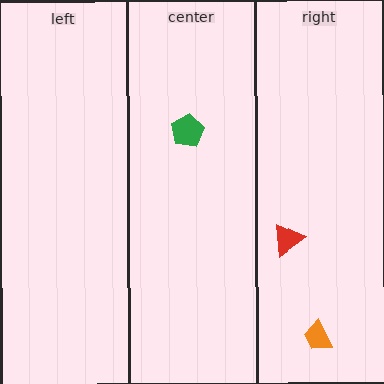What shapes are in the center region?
The green pentagon.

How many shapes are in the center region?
1.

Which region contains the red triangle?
The right region.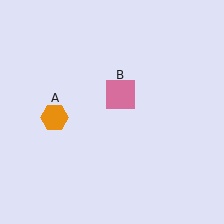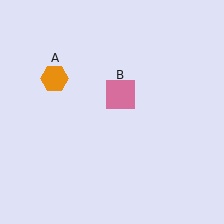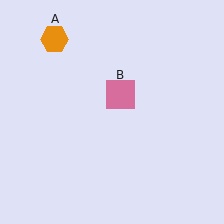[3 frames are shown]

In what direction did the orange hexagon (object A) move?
The orange hexagon (object A) moved up.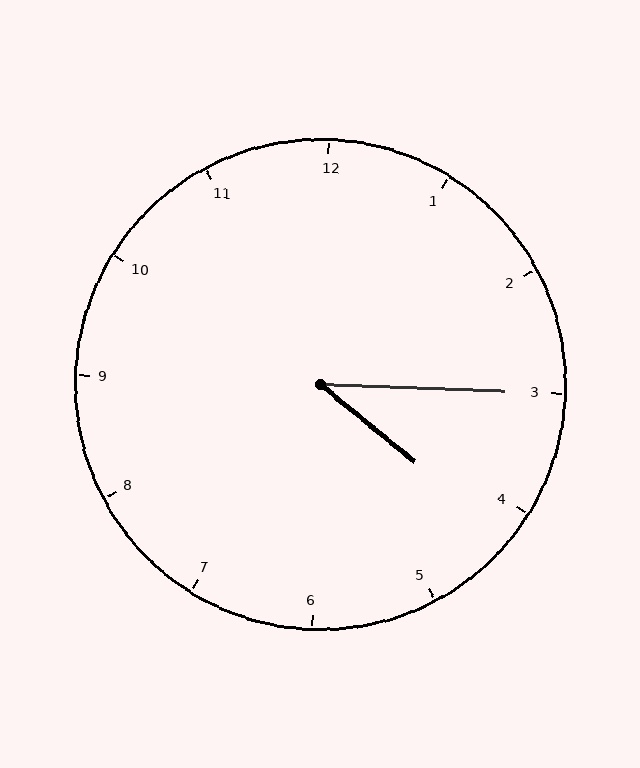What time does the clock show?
4:15.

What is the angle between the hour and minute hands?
Approximately 38 degrees.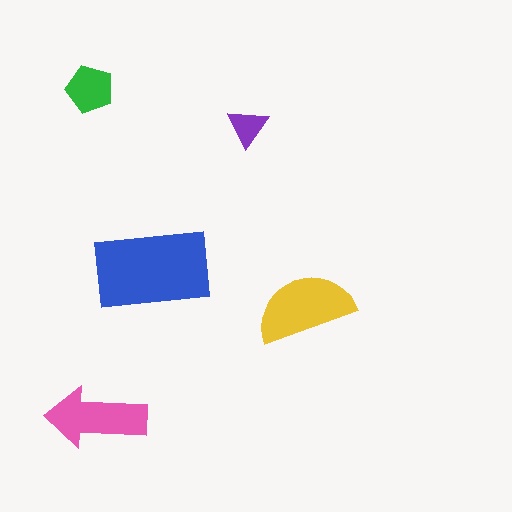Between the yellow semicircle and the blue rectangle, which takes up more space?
The blue rectangle.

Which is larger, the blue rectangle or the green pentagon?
The blue rectangle.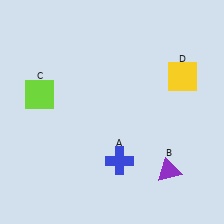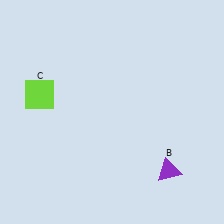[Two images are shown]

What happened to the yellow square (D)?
The yellow square (D) was removed in Image 2. It was in the top-right area of Image 1.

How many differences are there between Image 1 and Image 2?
There are 2 differences between the two images.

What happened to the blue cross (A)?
The blue cross (A) was removed in Image 2. It was in the bottom-right area of Image 1.